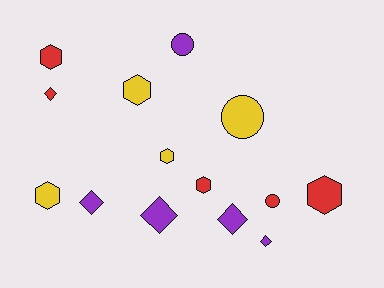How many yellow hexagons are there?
There are 3 yellow hexagons.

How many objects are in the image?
There are 14 objects.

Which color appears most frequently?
Red, with 5 objects.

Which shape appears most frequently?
Hexagon, with 6 objects.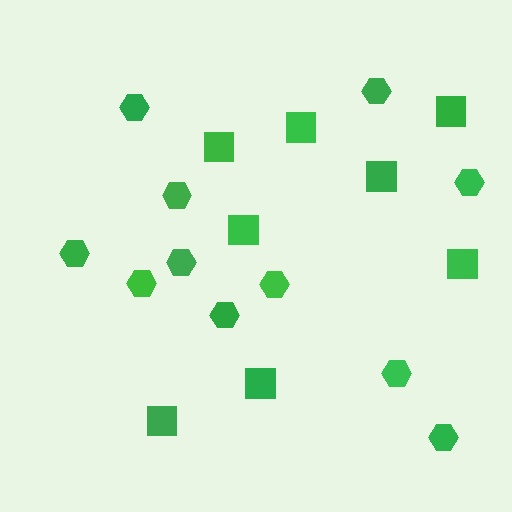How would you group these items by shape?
There are 2 groups: one group of squares (8) and one group of hexagons (11).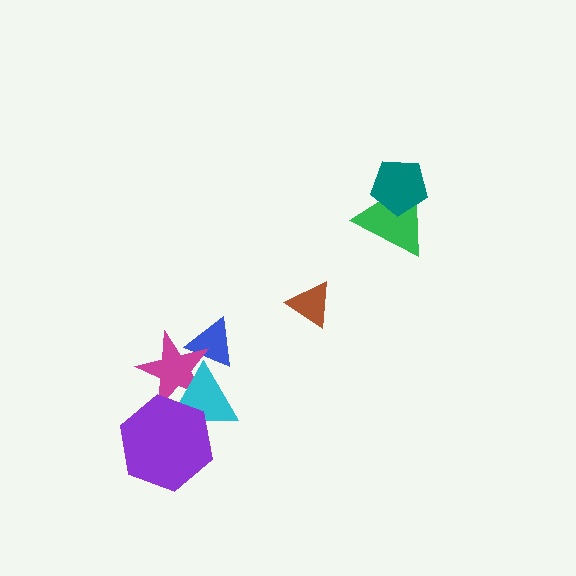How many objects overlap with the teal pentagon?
1 object overlaps with the teal pentagon.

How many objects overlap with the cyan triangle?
3 objects overlap with the cyan triangle.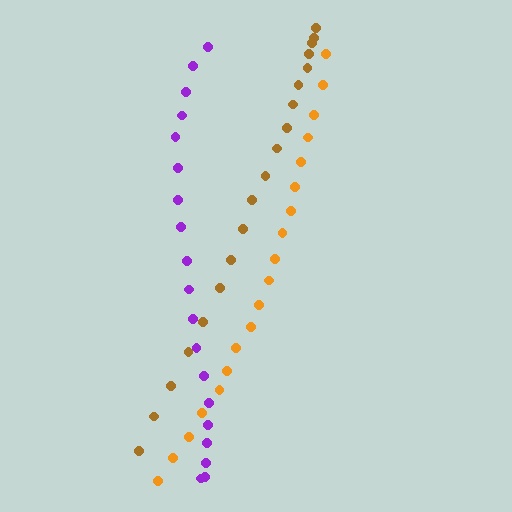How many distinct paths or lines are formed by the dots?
There are 3 distinct paths.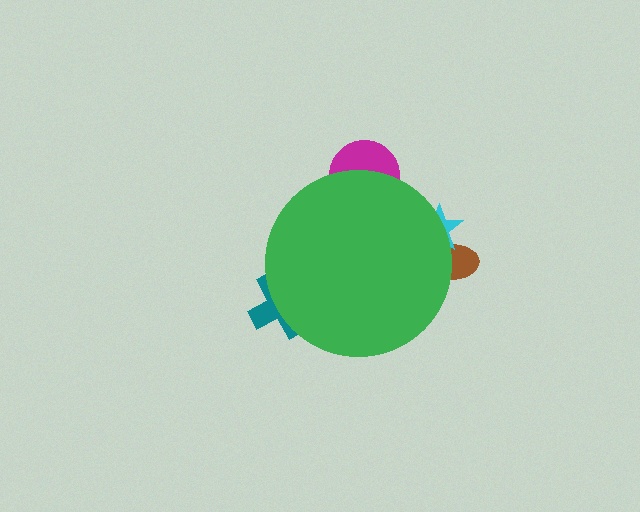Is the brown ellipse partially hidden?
Yes, the brown ellipse is partially hidden behind the green circle.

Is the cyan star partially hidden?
Yes, the cyan star is partially hidden behind the green circle.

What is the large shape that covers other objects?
A green circle.